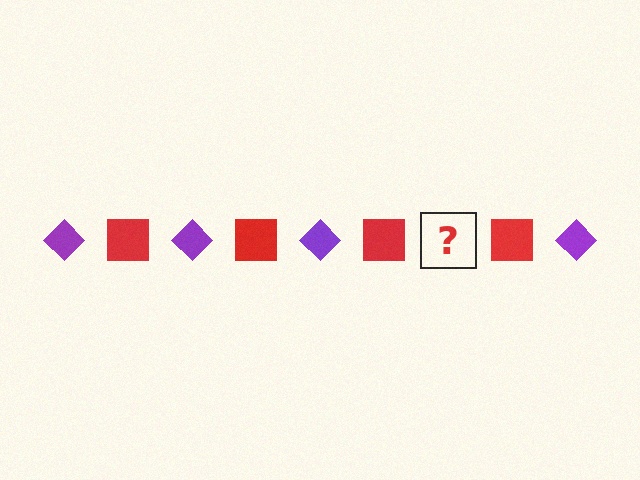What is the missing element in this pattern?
The missing element is a purple diamond.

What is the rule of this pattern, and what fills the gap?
The rule is that the pattern alternates between purple diamond and red square. The gap should be filled with a purple diamond.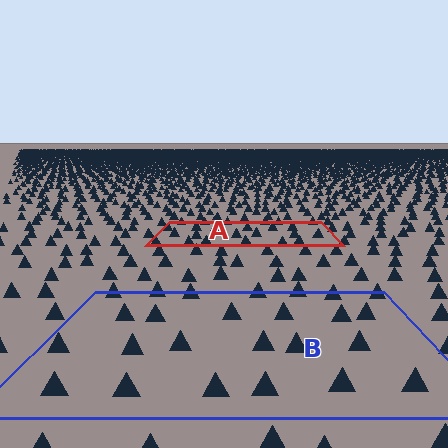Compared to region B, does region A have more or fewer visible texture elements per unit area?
Region A has more texture elements per unit area — they are packed more densely because it is farther away.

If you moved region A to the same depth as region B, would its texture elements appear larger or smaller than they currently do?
They would appear larger. At a closer depth, the same texture elements are projected at a bigger on-screen size.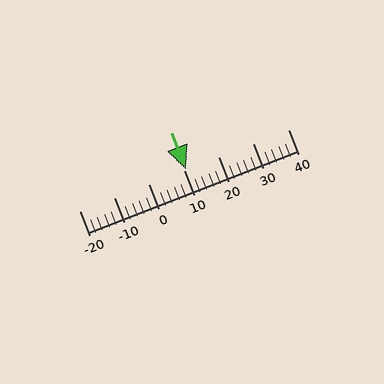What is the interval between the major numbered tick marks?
The major tick marks are spaced 10 units apart.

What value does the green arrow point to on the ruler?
The green arrow points to approximately 11.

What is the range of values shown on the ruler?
The ruler shows values from -20 to 40.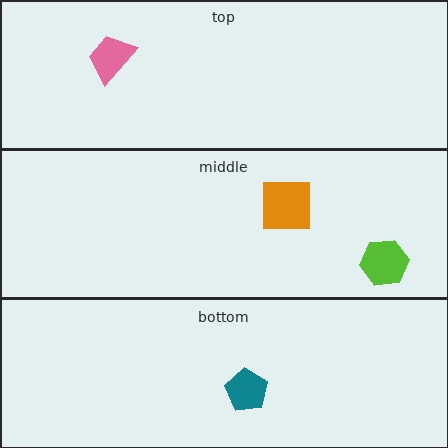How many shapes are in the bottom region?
1.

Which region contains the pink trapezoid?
The top region.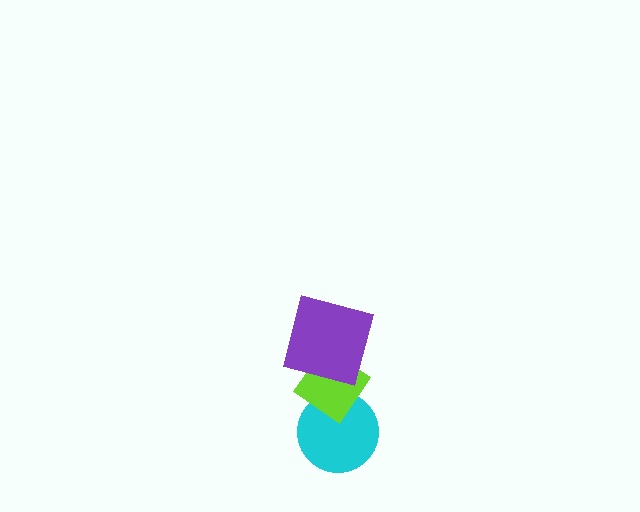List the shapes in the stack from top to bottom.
From top to bottom: the purple square, the lime diamond, the cyan circle.